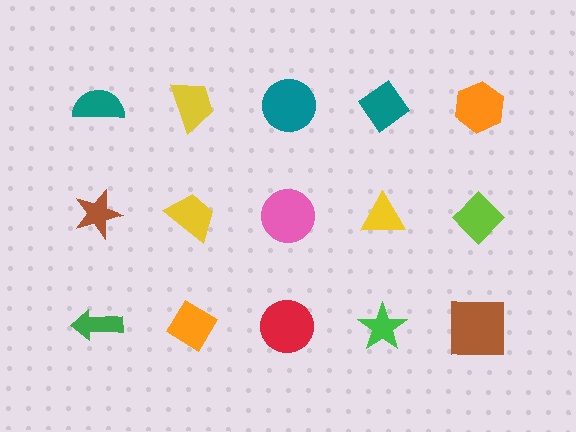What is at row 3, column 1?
A green arrow.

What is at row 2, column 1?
A brown star.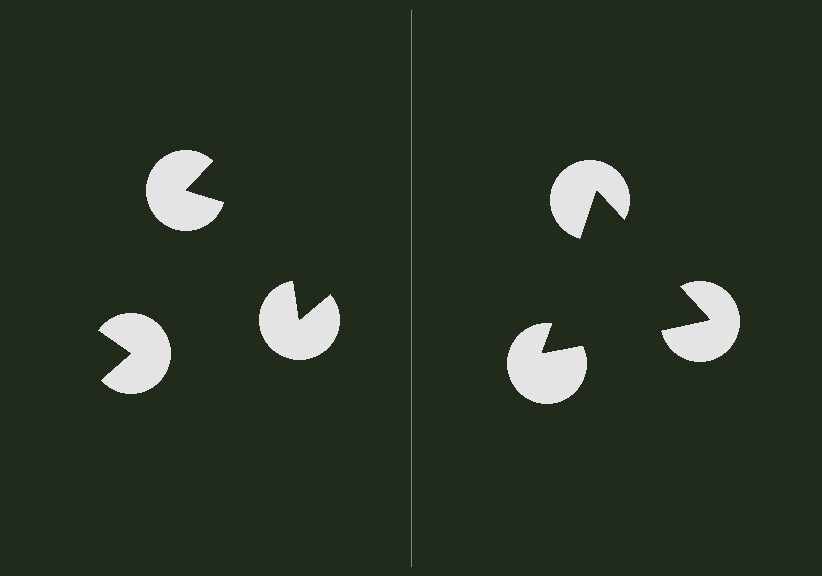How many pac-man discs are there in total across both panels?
6 — 3 on each side.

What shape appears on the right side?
An illusory triangle.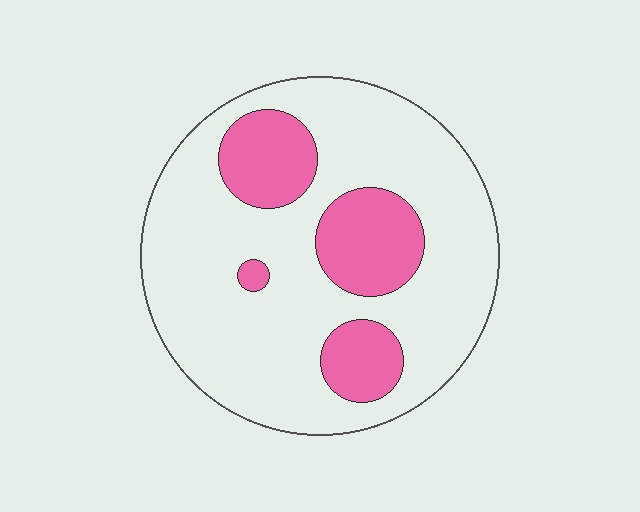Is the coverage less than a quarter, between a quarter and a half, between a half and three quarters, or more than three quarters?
Less than a quarter.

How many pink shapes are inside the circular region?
4.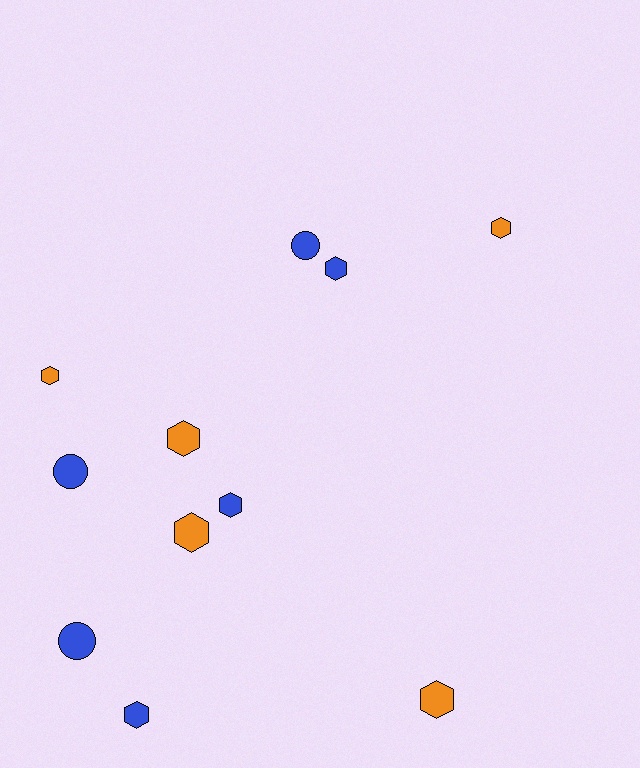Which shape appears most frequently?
Hexagon, with 8 objects.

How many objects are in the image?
There are 11 objects.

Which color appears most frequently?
Blue, with 6 objects.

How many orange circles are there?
There are no orange circles.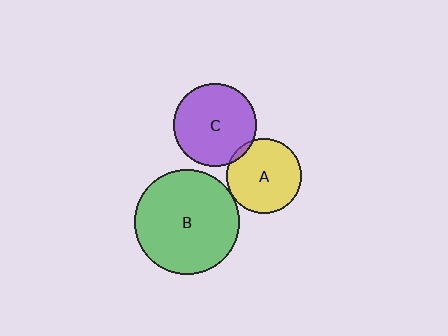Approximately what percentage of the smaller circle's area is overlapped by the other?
Approximately 5%.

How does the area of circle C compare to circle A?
Approximately 1.2 times.